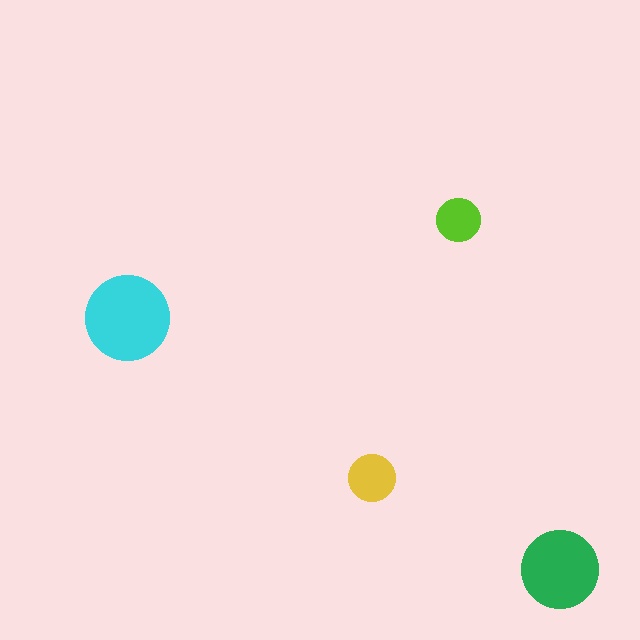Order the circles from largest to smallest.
the cyan one, the green one, the yellow one, the lime one.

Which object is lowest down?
The green circle is bottommost.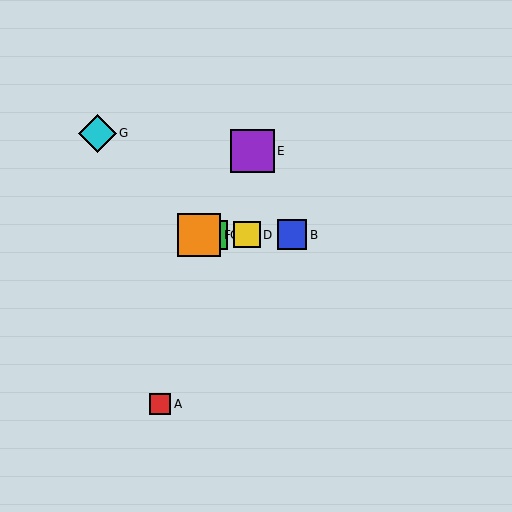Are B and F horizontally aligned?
Yes, both are at y≈235.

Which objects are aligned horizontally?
Objects B, C, D, F are aligned horizontally.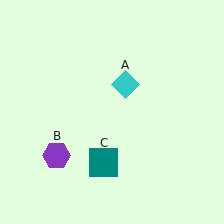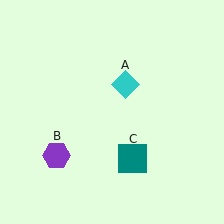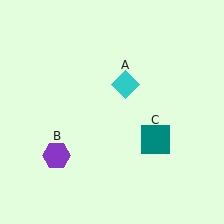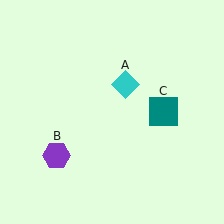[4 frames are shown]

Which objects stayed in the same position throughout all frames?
Cyan diamond (object A) and purple hexagon (object B) remained stationary.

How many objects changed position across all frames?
1 object changed position: teal square (object C).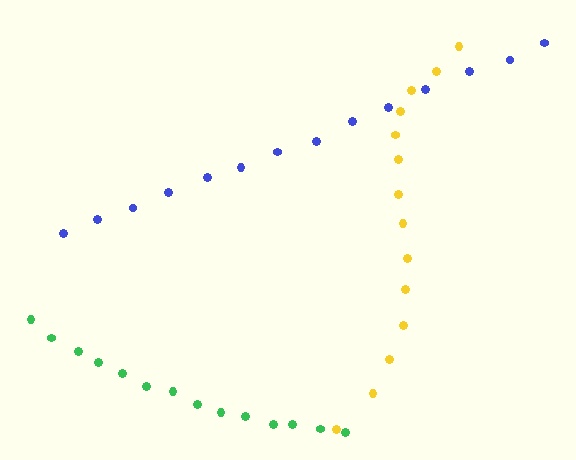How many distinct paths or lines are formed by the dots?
There are 3 distinct paths.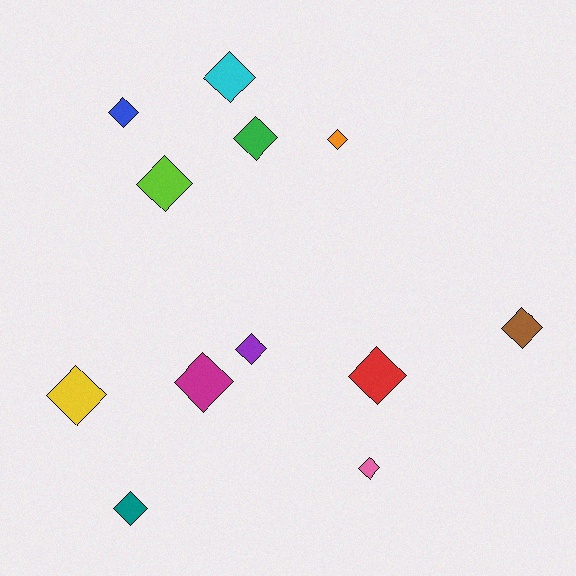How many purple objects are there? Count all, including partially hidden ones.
There is 1 purple object.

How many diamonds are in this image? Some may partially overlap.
There are 12 diamonds.